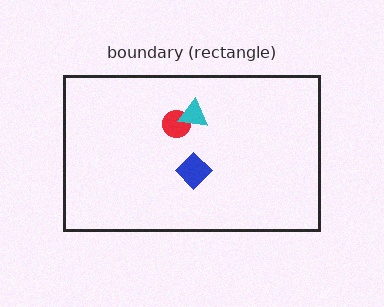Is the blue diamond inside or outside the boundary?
Inside.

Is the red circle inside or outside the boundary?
Inside.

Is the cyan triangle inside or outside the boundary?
Inside.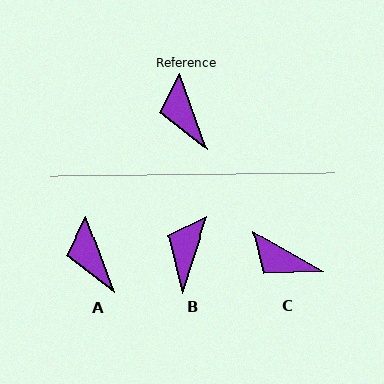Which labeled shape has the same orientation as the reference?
A.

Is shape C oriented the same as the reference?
No, it is off by about 41 degrees.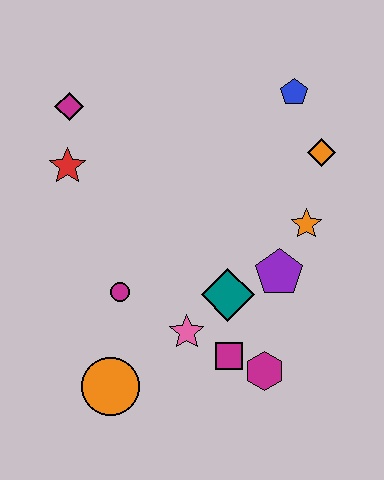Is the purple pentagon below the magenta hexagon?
No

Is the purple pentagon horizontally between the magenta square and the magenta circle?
No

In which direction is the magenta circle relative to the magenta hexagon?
The magenta circle is to the left of the magenta hexagon.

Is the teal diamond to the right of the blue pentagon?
No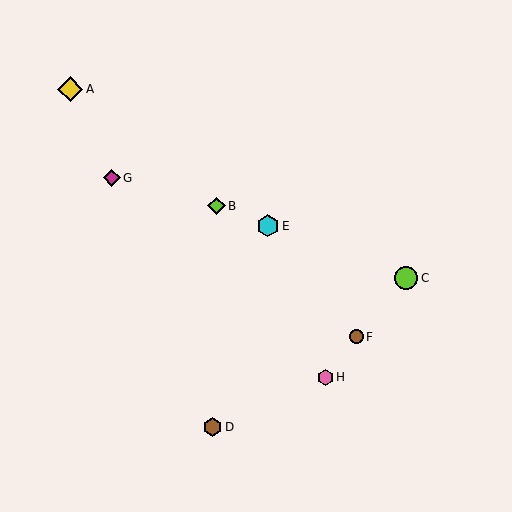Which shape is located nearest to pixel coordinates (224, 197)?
The lime diamond (labeled B) at (216, 206) is nearest to that location.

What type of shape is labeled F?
Shape F is a brown circle.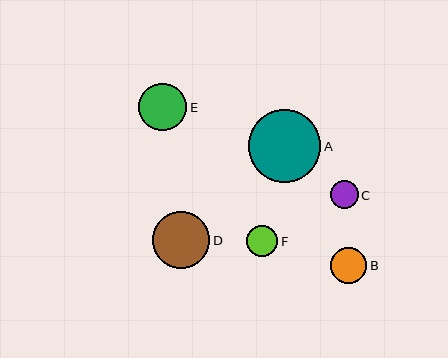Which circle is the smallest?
Circle C is the smallest with a size of approximately 28 pixels.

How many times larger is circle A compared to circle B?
Circle A is approximately 2.0 times the size of circle B.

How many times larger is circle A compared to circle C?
Circle A is approximately 2.6 times the size of circle C.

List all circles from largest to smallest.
From largest to smallest: A, D, E, B, F, C.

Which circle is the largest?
Circle A is the largest with a size of approximately 73 pixels.